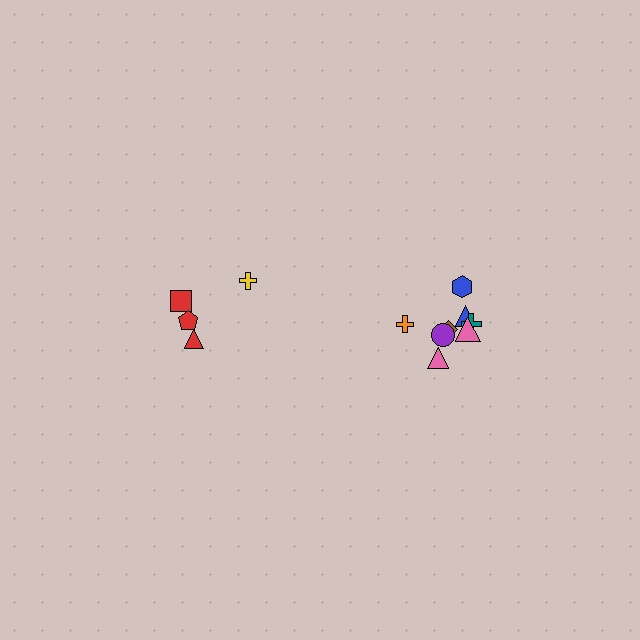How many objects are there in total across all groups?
There are 12 objects.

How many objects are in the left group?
There are 4 objects.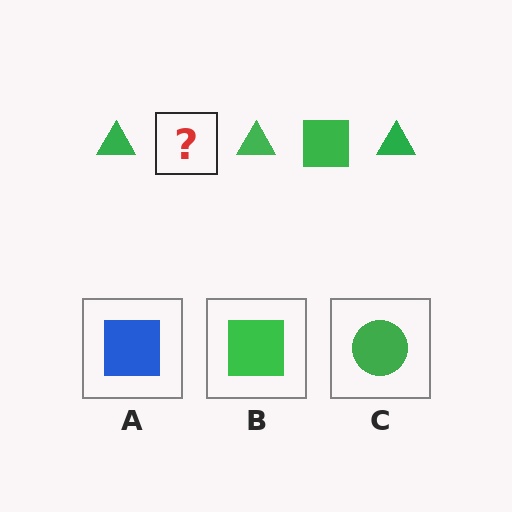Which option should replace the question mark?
Option B.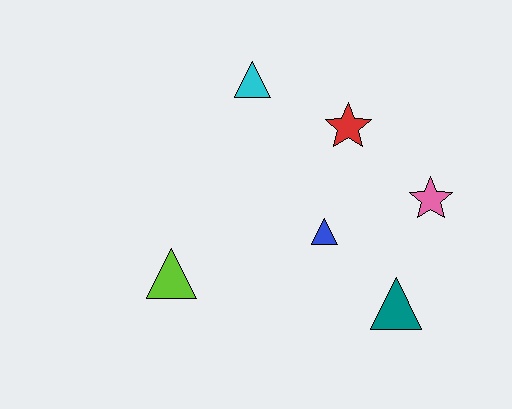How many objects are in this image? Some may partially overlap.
There are 6 objects.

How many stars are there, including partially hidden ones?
There are 2 stars.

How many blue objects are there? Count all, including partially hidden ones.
There is 1 blue object.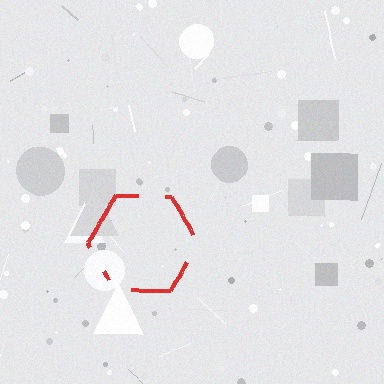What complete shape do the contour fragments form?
The contour fragments form a hexagon.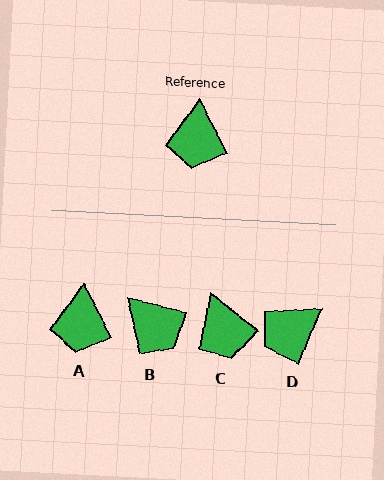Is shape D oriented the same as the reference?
No, it is off by about 50 degrees.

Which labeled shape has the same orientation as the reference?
A.